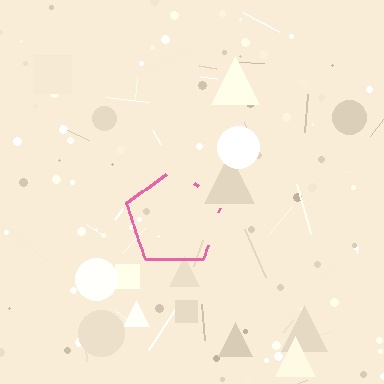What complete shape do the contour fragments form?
The contour fragments form a pentagon.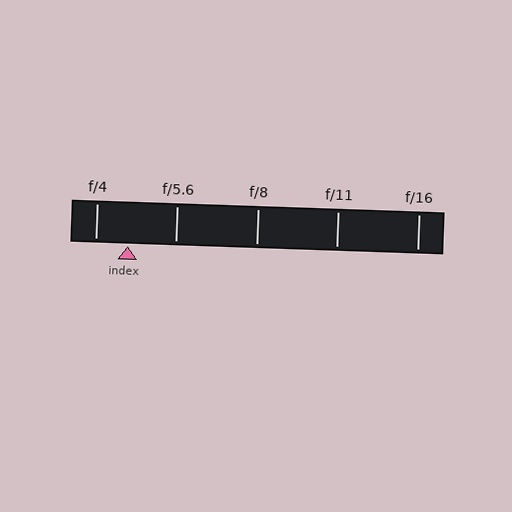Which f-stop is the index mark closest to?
The index mark is closest to f/4.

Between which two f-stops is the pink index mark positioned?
The index mark is between f/4 and f/5.6.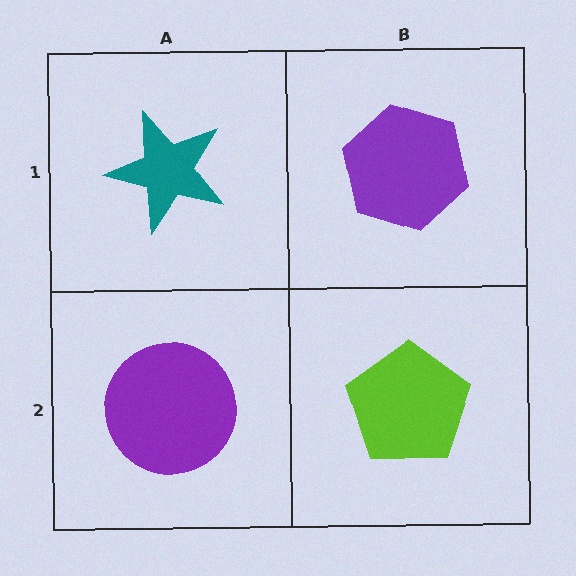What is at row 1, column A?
A teal star.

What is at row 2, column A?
A purple circle.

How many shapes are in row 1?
2 shapes.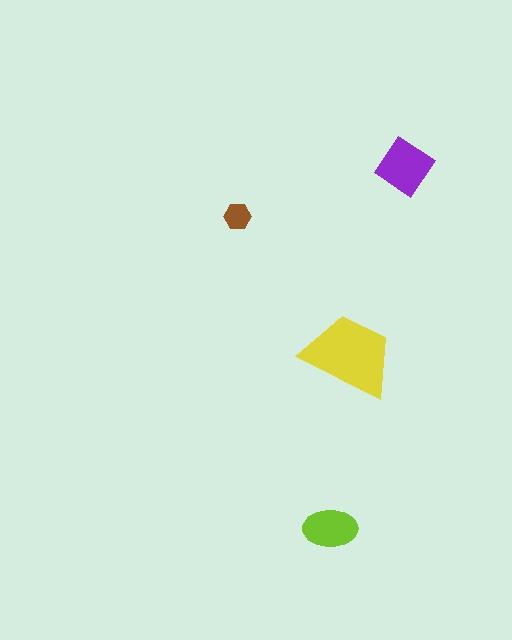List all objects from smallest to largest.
The brown hexagon, the lime ellipse, the purple diamond, the yellow trapezoid.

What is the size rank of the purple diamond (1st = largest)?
2nd.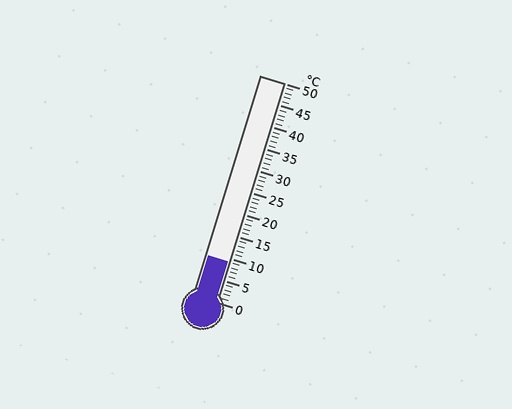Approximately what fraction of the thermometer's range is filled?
The thermometer is filled to approximately 20% of its range.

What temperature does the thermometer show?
The thermometer shows approximately 9°C.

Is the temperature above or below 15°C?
The temperature is below 15°C.